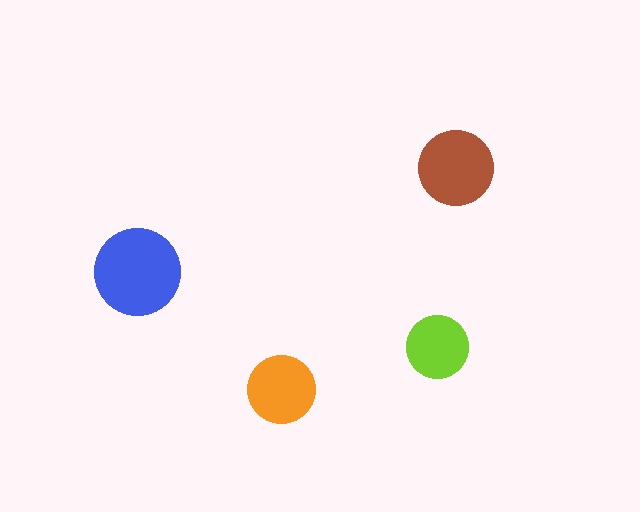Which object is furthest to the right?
The brown circle is rightmost.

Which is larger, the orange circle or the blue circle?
The blue one.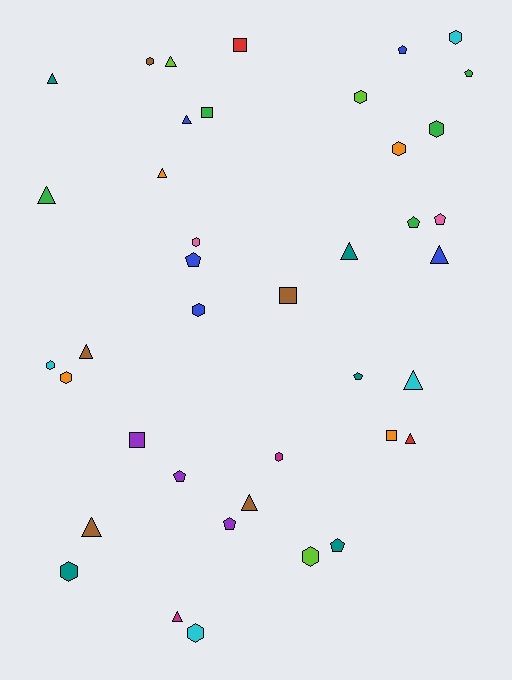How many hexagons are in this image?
There are 13 hexagons.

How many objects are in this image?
There are 40 objects.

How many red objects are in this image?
There are 2 red objects.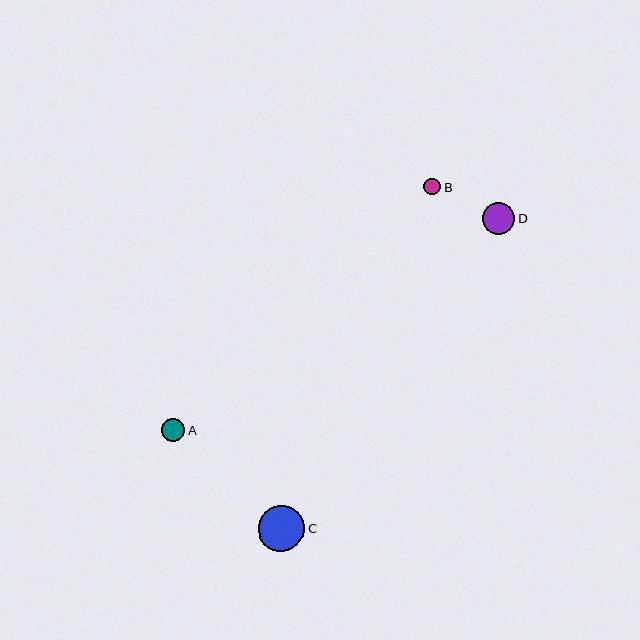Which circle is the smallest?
Circle B is the smallest with a size of approximately 17 pixels.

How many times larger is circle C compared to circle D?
Circle C is approximately 1.4 times the size of circle D.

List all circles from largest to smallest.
From largest to smallest: C, D, A, B.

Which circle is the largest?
Circle C is the largest with a size of approximately 46 pixels.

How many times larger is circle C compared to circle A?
Circle C is approximately 2.0 times the size of circle A.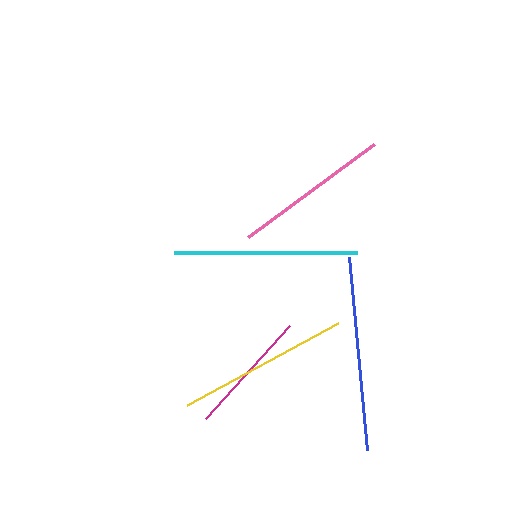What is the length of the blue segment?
The blue segment is approximately 194 pixels long.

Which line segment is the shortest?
The magenta line is the shortest at approximately 125 pixels.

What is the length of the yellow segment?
The yellow segment is approximately 172 pixels long.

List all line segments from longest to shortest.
From longest to shortest: blue, cyan, yellow, pink, magenta.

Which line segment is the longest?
The blue line is the longest at approximately 194 pixels.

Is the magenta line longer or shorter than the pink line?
The pink line is longer than the magenta line.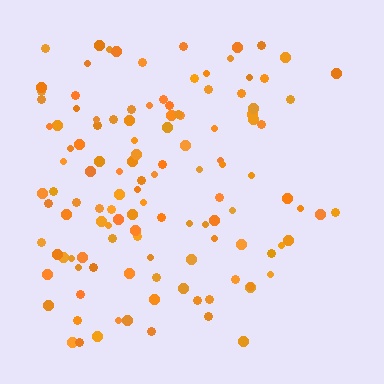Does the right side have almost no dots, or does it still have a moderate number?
Still a moderate number, just noticeably fewer than the left.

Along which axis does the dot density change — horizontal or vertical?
Horizontal.